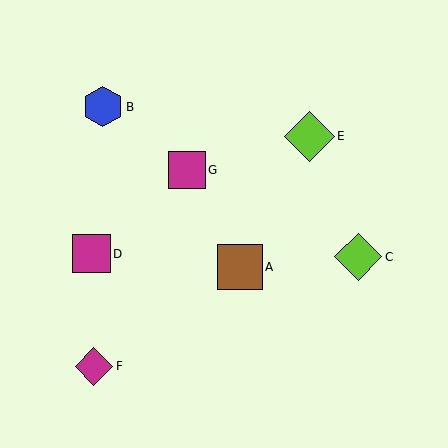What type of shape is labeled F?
Shape F is a magenta diamond.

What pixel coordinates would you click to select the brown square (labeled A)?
Click at (240, 267) to select the brown square A.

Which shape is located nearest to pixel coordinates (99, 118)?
The blue hexagon (labeled B) at (103, 107) is nearest to that location.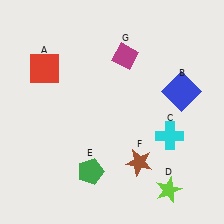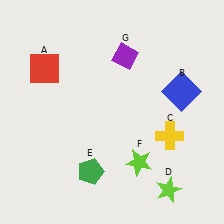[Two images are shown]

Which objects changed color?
C changed from cyan to yellow. F changed from brown to lime. G changed from magenta to purple.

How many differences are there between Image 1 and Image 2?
There are 3 differences between the two images.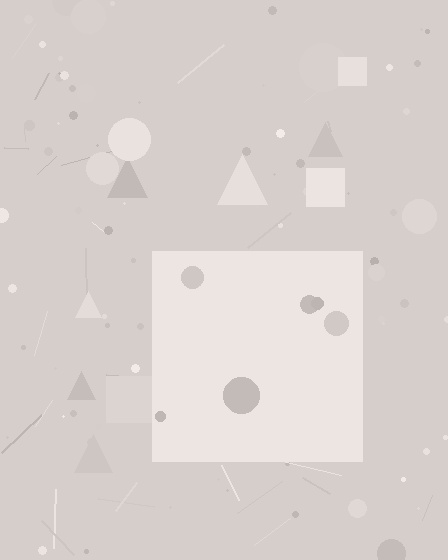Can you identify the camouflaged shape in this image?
The camouflaged shape is a square.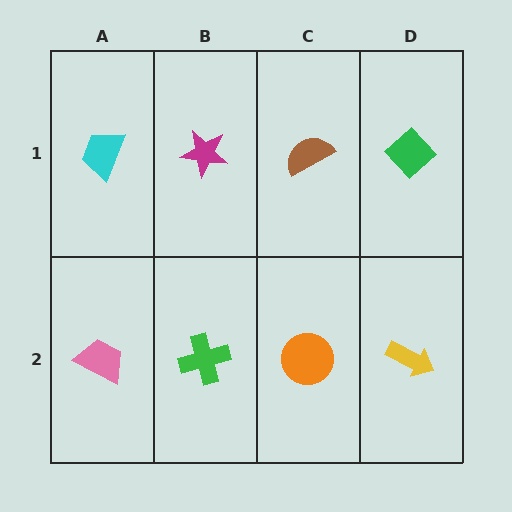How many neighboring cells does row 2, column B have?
3.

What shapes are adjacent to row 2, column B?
A magenta star (row 1, column B), a pink trapezoid (row 2, column A), an orange circle (row 2, column C).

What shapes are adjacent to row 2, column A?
A cyan trapezoid (row 1, column A), a green cross (row 2, column B).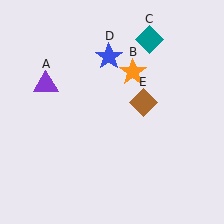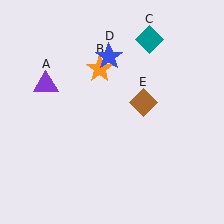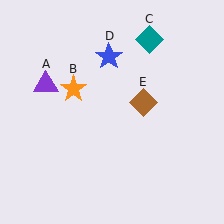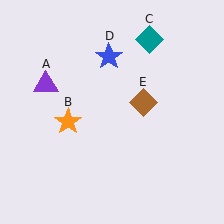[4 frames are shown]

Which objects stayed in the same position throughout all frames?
Purple triangle (object A) and teal diamond (object C) and blue star (object D) and brown diamond (object E) remained stationary.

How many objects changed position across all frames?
1 object changed position: orange star (object B).